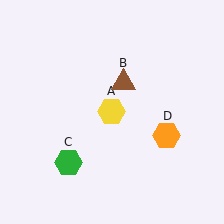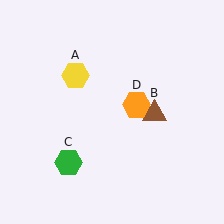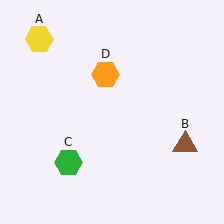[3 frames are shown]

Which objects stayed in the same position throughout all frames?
Green hexagon (object C) remained stationary.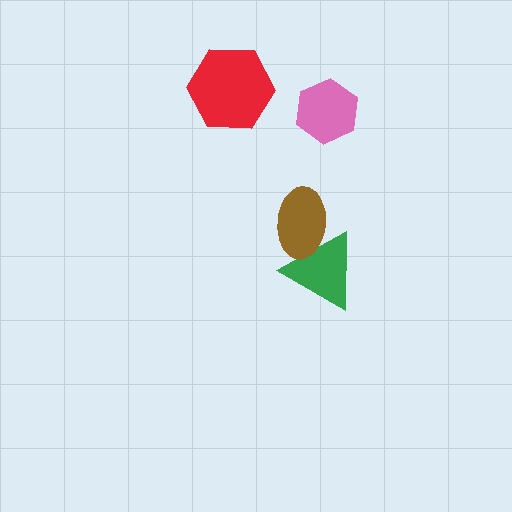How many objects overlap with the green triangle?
1 object overlaps with the green triangle.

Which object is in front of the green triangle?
The brown ellipse is in front of the green triangle.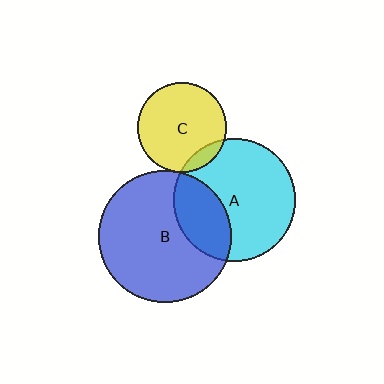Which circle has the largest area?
Circle B (blue).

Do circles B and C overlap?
Yes.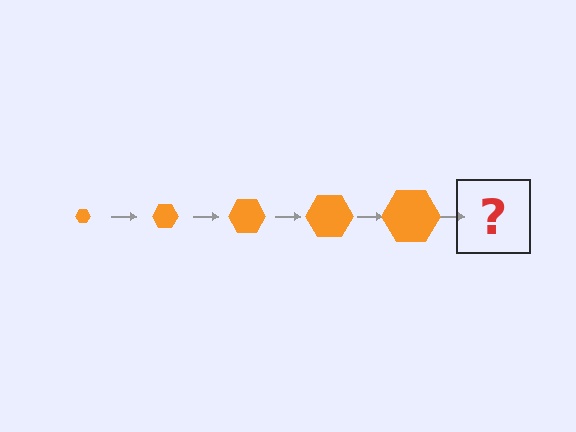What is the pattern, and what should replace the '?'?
The pattern is that the hexagon gets progressively larger each step. The '?' should be an orange hexagon, larger than the previous one.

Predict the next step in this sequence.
The next step is an orange hexagon, larger than the previous one.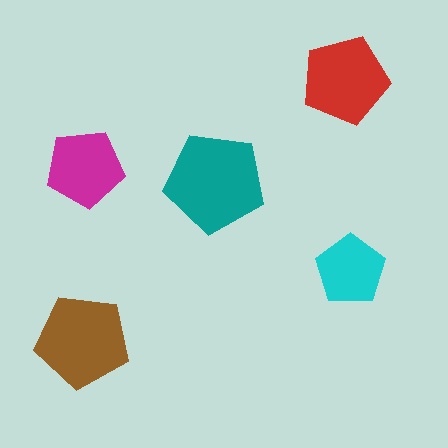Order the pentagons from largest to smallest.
the teal one, the brown one, the red one, the magenta one, the cyan one.